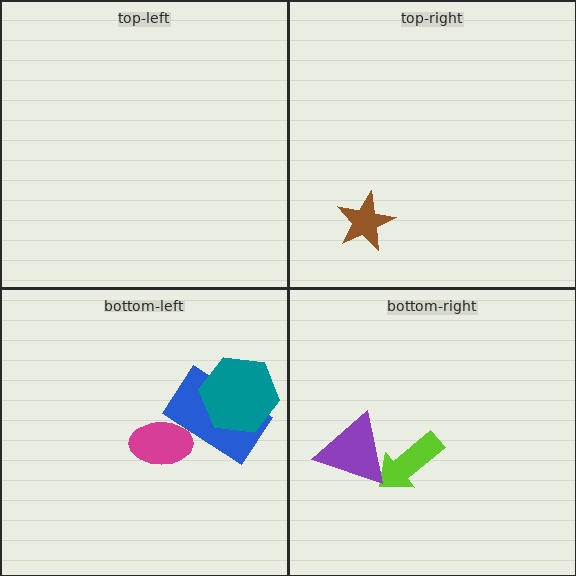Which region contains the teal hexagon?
The bottom-left region.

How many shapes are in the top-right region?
1.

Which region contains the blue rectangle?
The bottom-left region.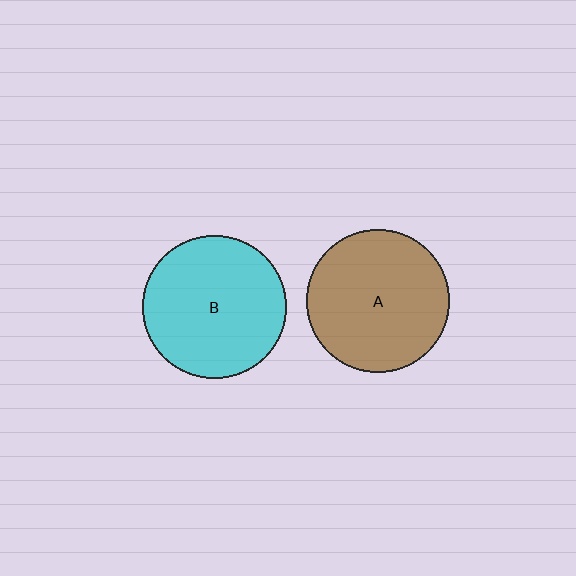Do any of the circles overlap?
No, none of the circles overlap.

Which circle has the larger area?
Circle B (cyan).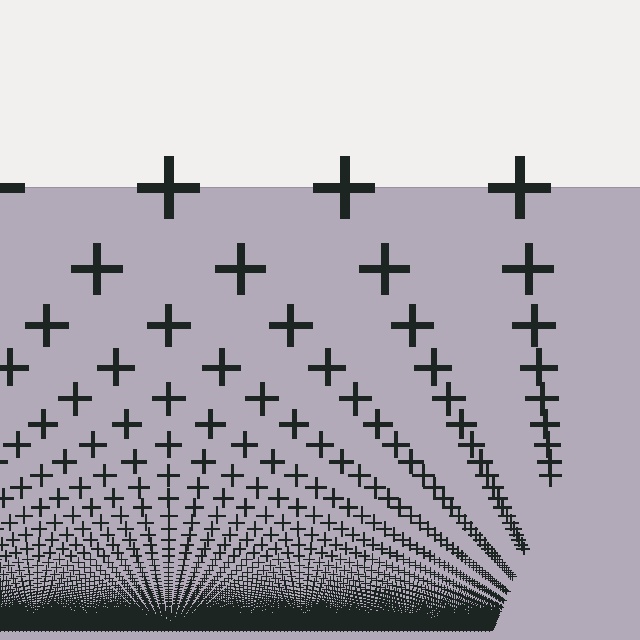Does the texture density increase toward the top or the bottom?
Density increases toward the bottom.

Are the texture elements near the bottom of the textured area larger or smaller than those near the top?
Smaller. The gradient is inverted — elements near the bottom are smaller and denser.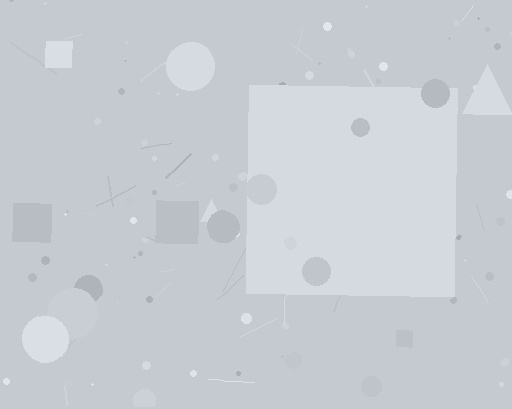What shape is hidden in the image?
A square is hidden in the image.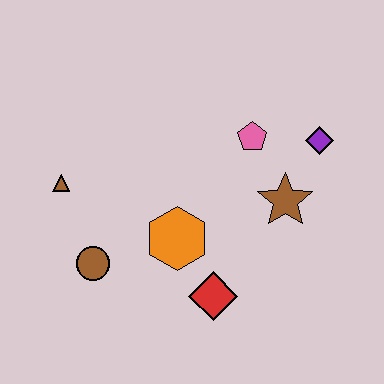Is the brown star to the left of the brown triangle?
No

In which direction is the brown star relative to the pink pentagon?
The brown star is below the pink pentagon.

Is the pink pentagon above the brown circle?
Yes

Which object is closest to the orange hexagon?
The red diamond is closest to the orange hexagon.